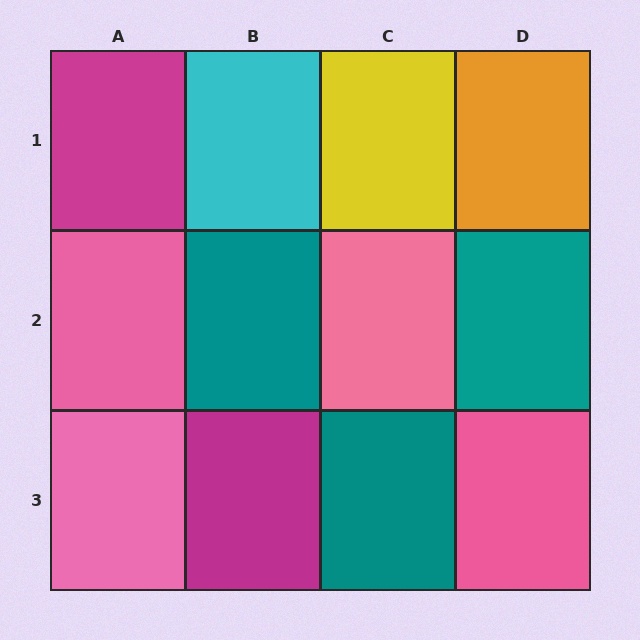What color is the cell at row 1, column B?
Cyan.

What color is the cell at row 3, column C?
Teal.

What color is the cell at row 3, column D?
Pink.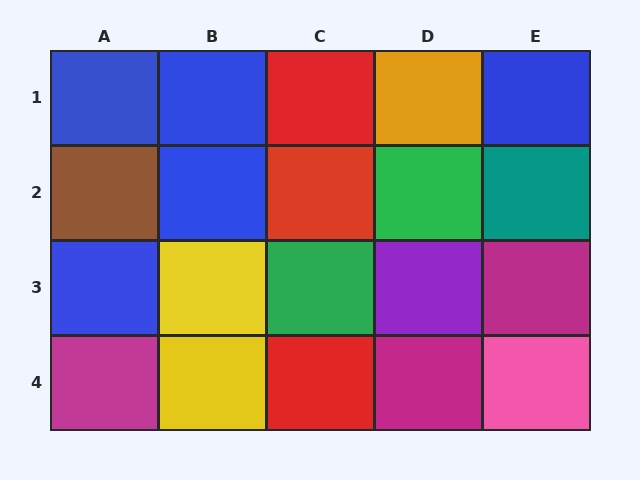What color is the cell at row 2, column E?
Teal.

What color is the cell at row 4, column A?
Magenta.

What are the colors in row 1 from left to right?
Blue, blue, red, orange, blue.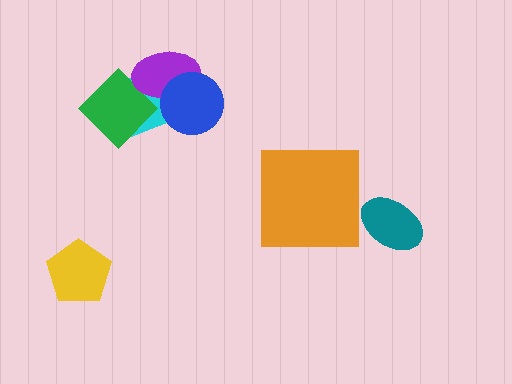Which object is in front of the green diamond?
The purple ellipse is in front of the green diamond.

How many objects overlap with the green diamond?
2 objects overlap with the green diamond.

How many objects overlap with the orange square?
0 objects overlap with the orange square.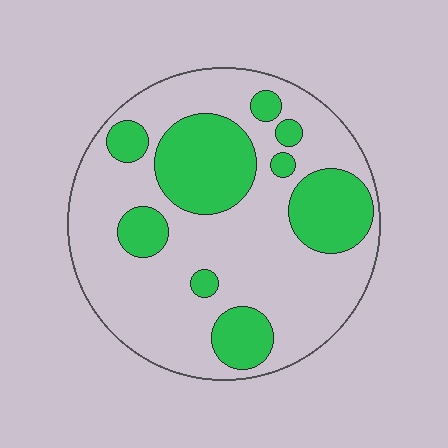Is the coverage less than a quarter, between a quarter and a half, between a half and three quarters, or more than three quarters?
Between a quarter and a half.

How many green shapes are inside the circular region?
9.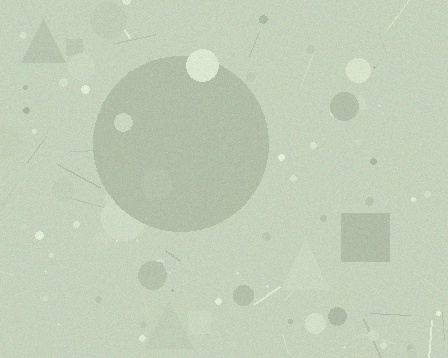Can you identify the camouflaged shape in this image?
The camouflaged shape is a circle.